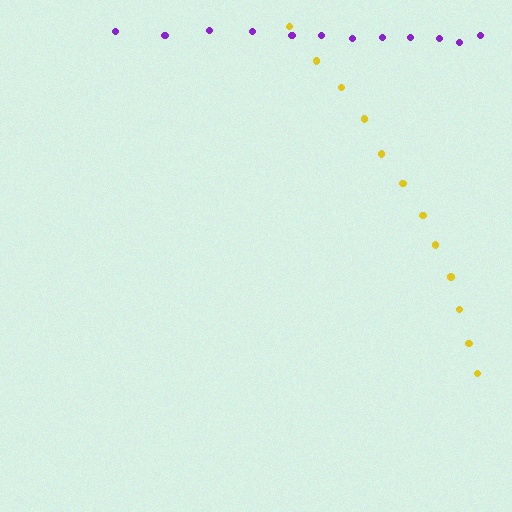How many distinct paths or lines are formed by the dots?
There are 2 distinct paths.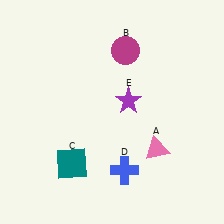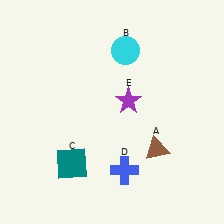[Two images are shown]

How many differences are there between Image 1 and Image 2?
There are 2 differences between the two images.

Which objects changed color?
A changed from pink to brown. B changed from magenta to cyan.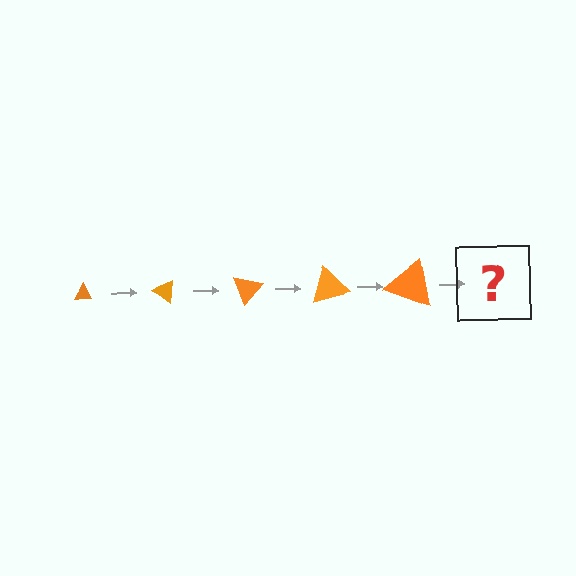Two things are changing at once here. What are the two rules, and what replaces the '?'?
The two rules are that the triangle grows larger each step and it rotates 35 degrees each step. The '?' should be a triangle, larger than the previous one and rotated 175 degrees from the start.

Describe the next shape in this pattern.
It should be a triangle, larger than the previous one and rotated 175 degrees from the start.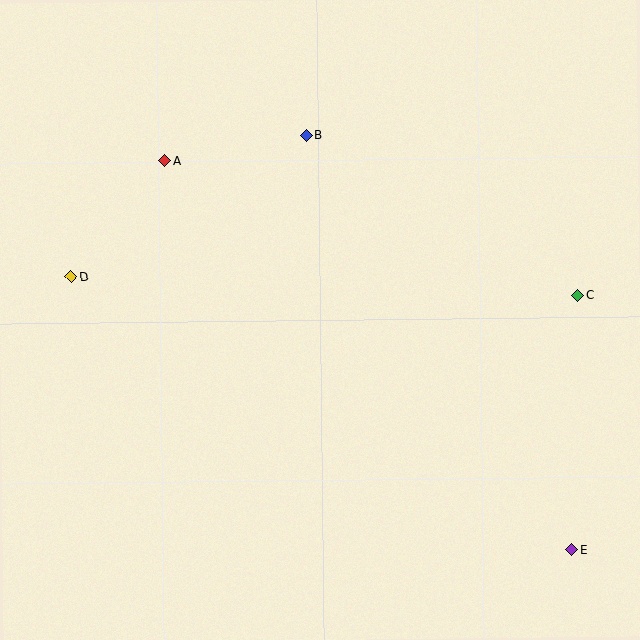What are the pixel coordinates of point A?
Point A is at (165, 160).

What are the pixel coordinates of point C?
Point C is at (577, 295).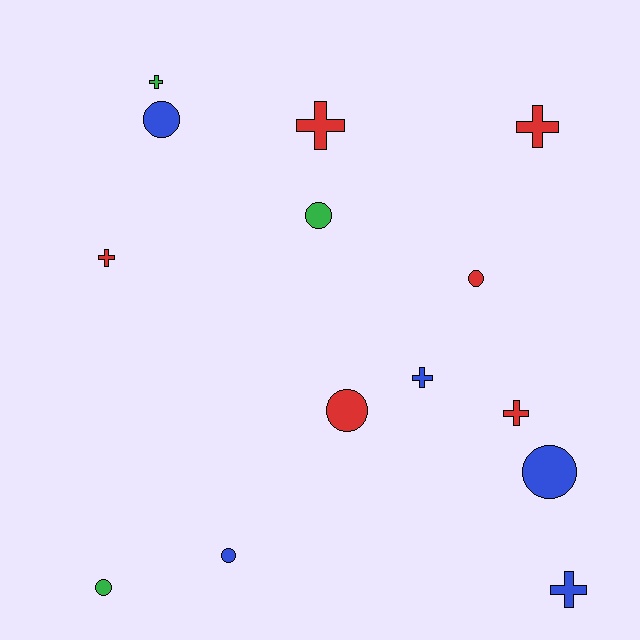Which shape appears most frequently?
Circle, with 7 objects.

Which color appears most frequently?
Red, with 6 objects.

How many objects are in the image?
There are 14 objects.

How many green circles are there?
There are 2 green circles.